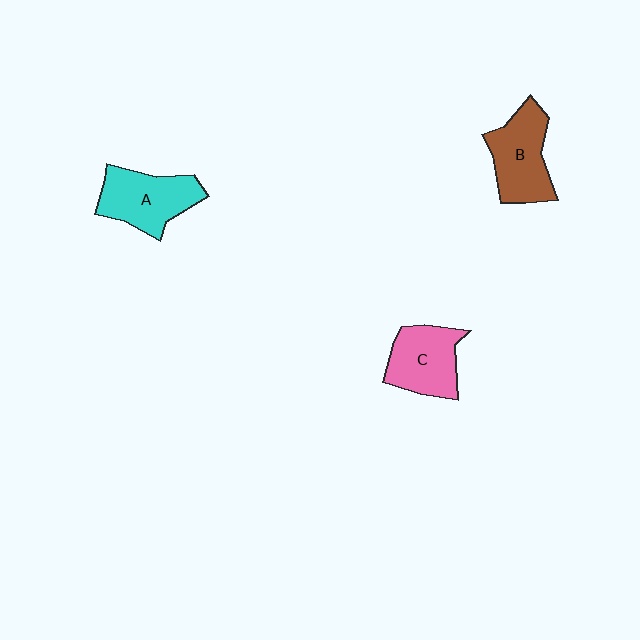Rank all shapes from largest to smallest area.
From largest to smallest: A (cyan), B (brown), C (pink).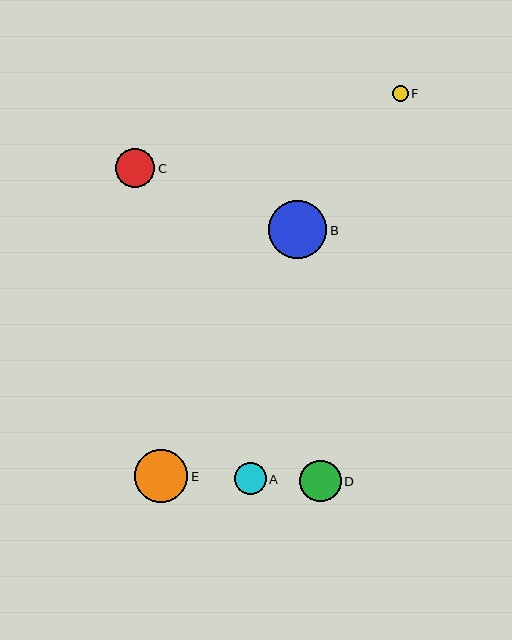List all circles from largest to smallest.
From largest to smallest: B, E, D, C, A, F.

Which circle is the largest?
Circle B is the largest with a size of approximately 58 pixels.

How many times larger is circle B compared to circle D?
Circle B is approximately 1.4 times the size of circle D.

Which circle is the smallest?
Circle F is the smallest with a size of approximately 16 pixels.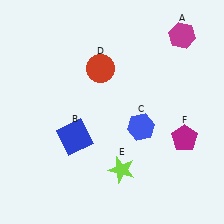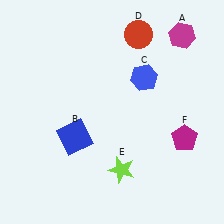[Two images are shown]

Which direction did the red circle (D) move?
The red circle (D) moved right.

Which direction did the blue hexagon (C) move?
The blue hexagon (C) moved up.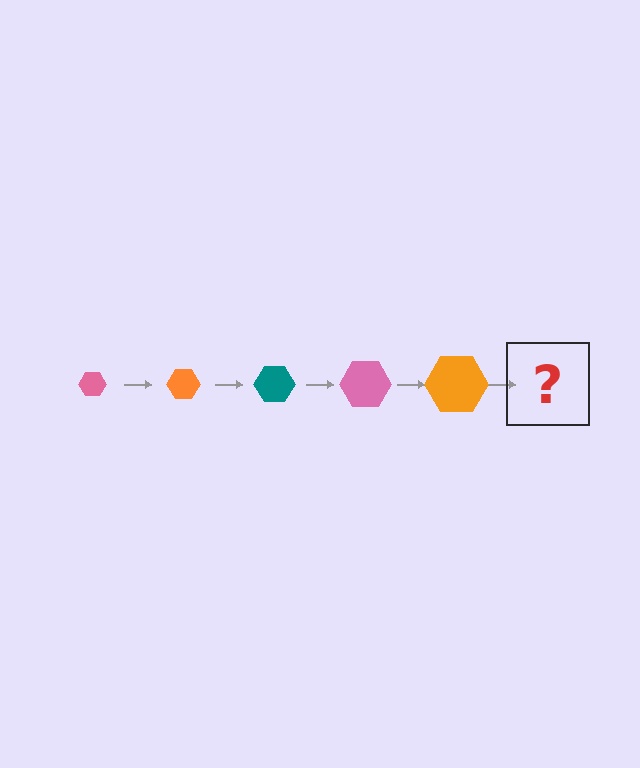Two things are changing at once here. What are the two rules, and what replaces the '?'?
The two rules are that the hexagon grows larger each step and the color cycles through pink, orange, and teal. The '?' should be a teal hexagon, larger than the previous one.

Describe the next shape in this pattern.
It should be a teal hexagon, larger than the previous one.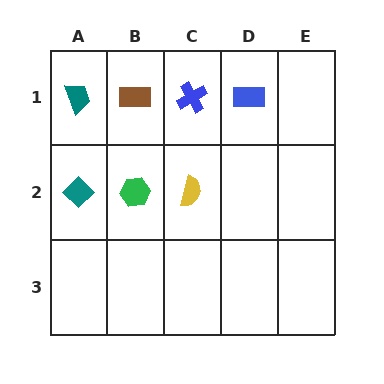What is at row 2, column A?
A teal diamond.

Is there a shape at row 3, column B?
No, that cell is empty.